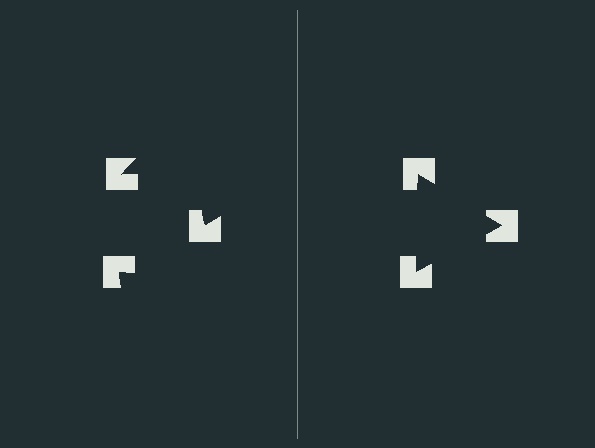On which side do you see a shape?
An illusory triangle appears on the right side. On the left side the wedge cuts are rotated, so no coherent shape forms.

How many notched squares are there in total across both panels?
6 — 3 on each side.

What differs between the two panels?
The notched squares are positioned identically on both sides; only the wedge orientations differ. On the right they align to a triangle; on the left they are misaligned.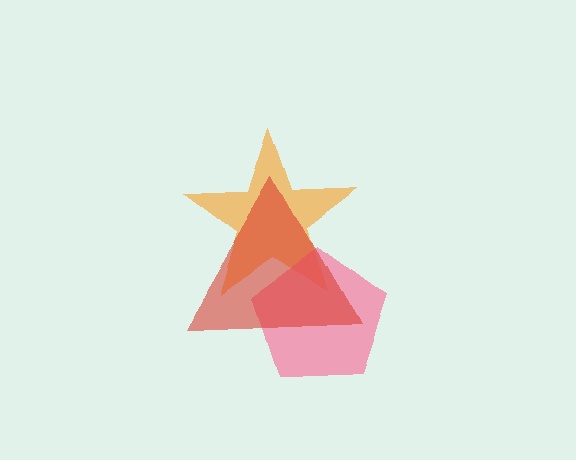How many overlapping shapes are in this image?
There are 3 overlapping shapes in the image.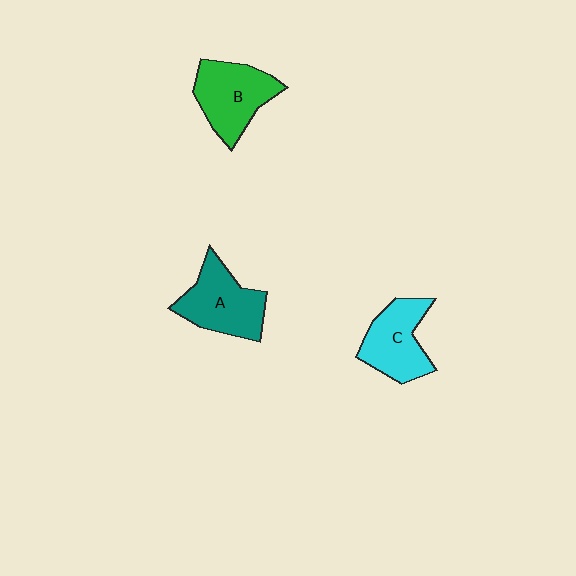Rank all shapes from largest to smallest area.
From largest to smallest: A (teal), B (green), C (cyan).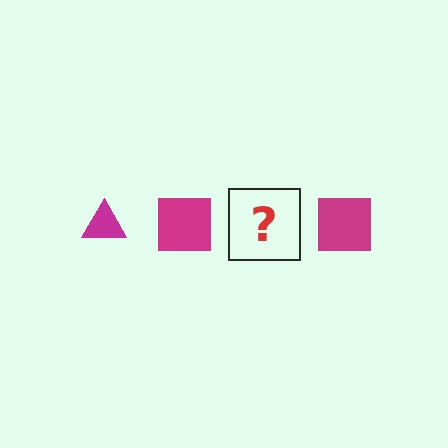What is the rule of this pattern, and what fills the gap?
The rule is that the pattern cycles through triangle, square shapes in magenta. The gap should be filled with a magenta triangle.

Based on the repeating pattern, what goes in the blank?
The blank should be a magenta triangle.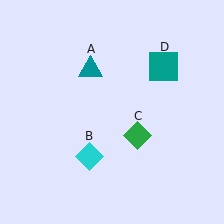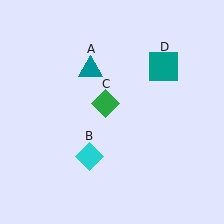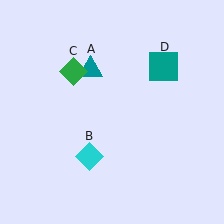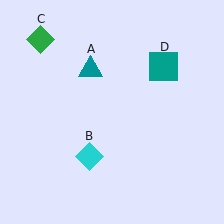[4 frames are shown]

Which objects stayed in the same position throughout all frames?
Teal triangle (object A) and cyan diamond (object B) and teal square (object D) remained stationary.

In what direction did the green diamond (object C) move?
The green diamond (object C) moved up and to the left.